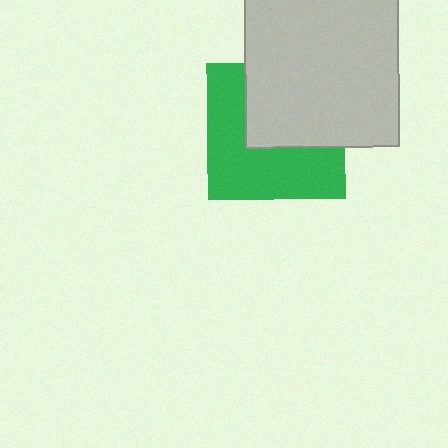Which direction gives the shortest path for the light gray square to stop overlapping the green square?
Moving toward the upper-right gives the shortest separation.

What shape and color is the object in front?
The object in front is a light gray square.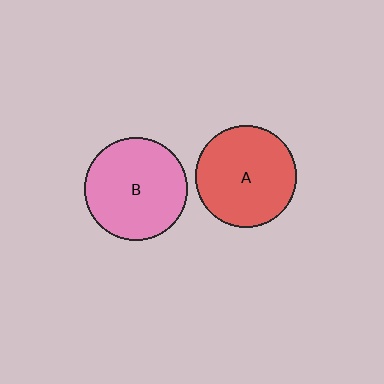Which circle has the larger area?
Circle B (pink).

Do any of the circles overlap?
No, none of the circles overlap.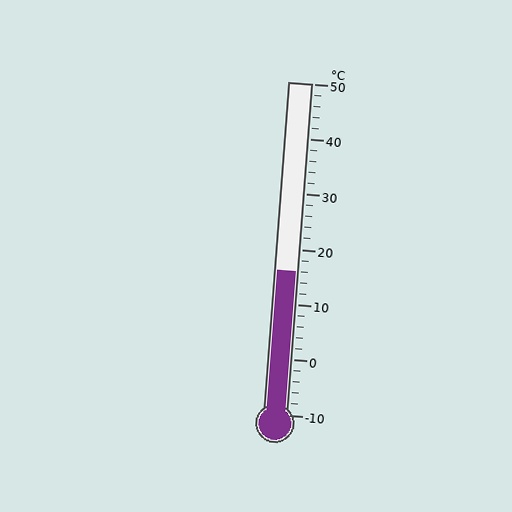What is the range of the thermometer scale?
The thermometer scale ranges from -10°C to 50°C.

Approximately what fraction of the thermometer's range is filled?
The thermometer is filled to approximately 45% of its range.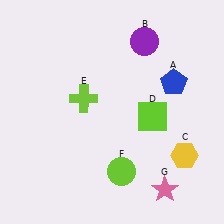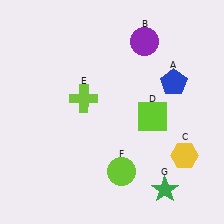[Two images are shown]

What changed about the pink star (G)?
In Image 1, G is pink. In Image 2, it changed to green.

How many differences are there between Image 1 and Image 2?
There is 1 difference between the two images.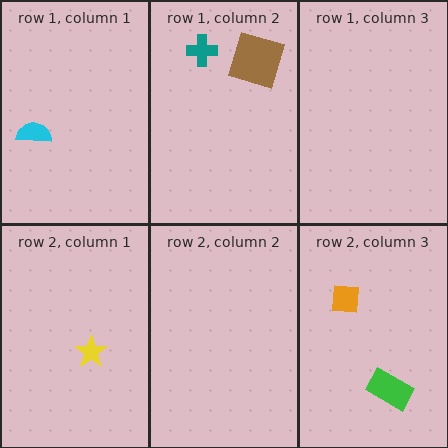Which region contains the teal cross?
The row 1, column 2 region.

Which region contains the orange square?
The row 2, column 3 region.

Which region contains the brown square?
The row 1, column 2 region.